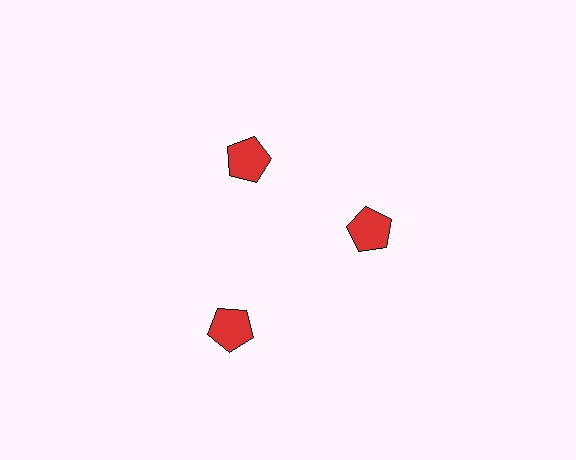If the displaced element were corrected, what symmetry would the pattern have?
It would have 3-fold rotational symmetry — the pattern would map onto itself every 120 degrees.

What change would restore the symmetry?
The symmetry would be restored by moving it inward, back onto the ring so that all 3 pentagons sit at equal angles and equal distance from the center.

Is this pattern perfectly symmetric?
No. The 3 red pentagons are arranged in a ring, but one element near the 7 o'clock position is pushed outward from the center, breaking the 3-fold rotational symmetry.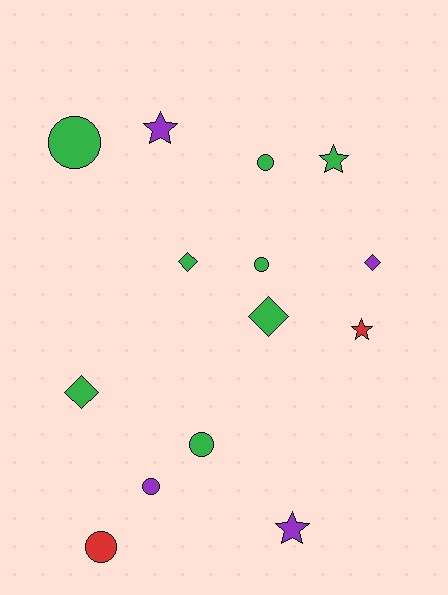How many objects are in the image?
There are 14 objects.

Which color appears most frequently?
Green, with 8 objects.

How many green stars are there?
There is 1 green star.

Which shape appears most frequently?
Circle, with 6 objects.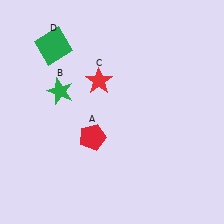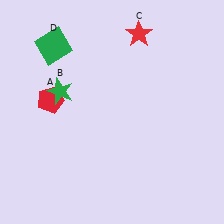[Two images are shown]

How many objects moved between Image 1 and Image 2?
2 objects moved between the two images.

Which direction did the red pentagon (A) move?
The red pentagon (A) moved left.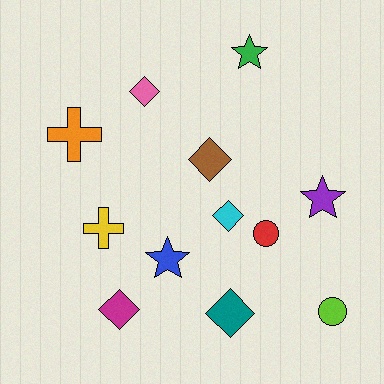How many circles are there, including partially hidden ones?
There are 2 circles.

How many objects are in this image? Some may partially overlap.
There are 12 objects.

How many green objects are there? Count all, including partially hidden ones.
There is 1 green object.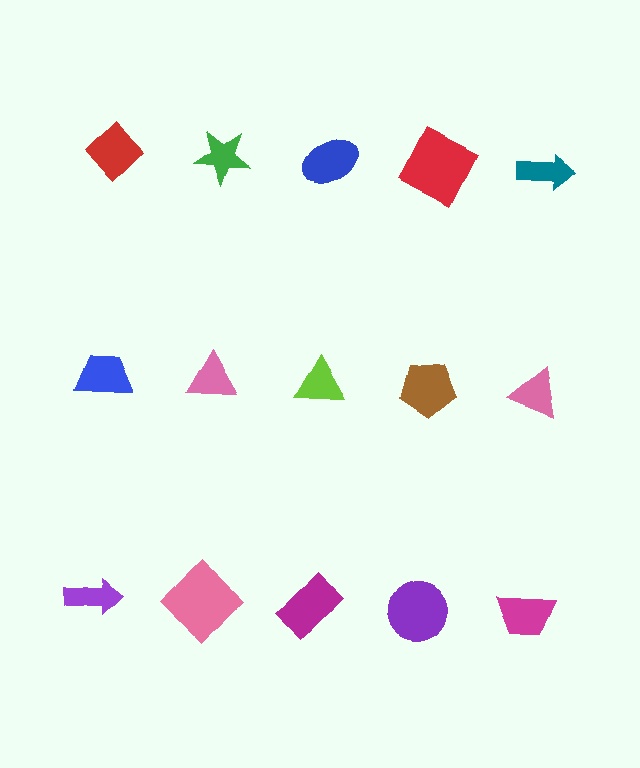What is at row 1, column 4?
A red square.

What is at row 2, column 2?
A pink triangle.